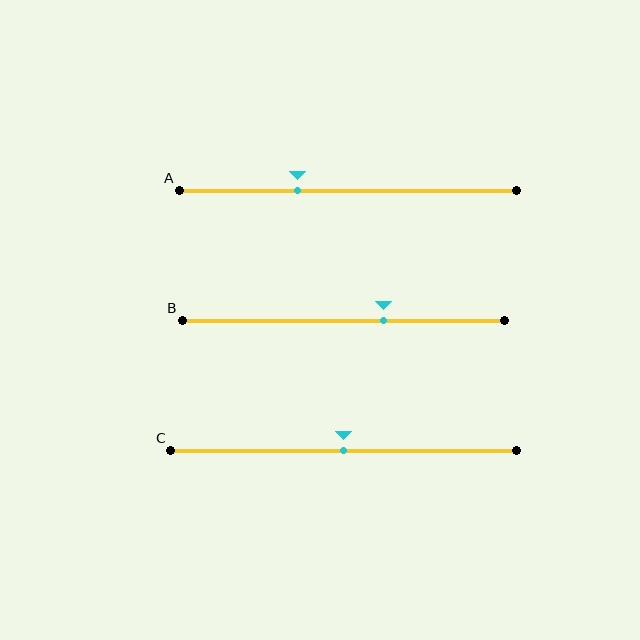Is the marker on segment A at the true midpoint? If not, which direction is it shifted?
No, the marker on segment A is shifted to the left by about 15% of the segment length.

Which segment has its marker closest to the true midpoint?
Segment C has its marker closest to the true midpoint.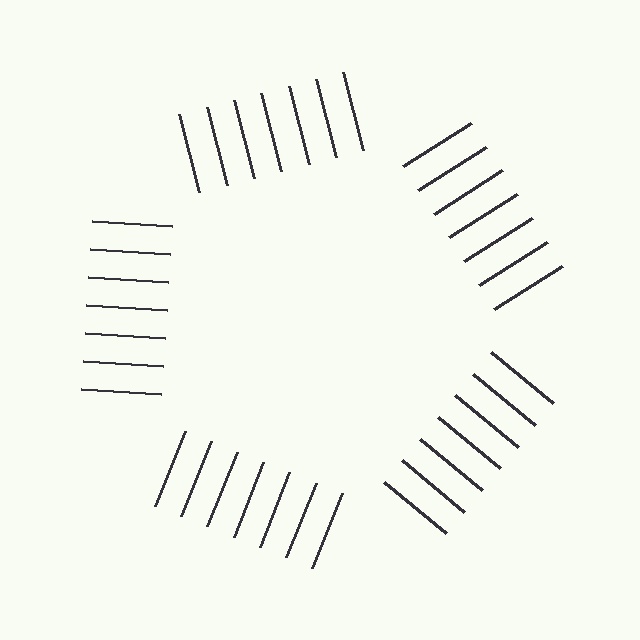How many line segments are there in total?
35 — 7 along each of the 5 edges.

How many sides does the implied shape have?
5 sides — the line-ends trace a pentagon.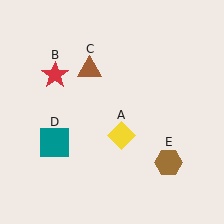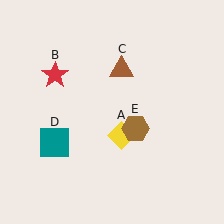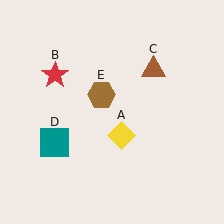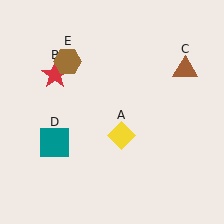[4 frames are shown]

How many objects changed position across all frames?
2 objects changed position: brown triangle (object C), brown hexagon (object E).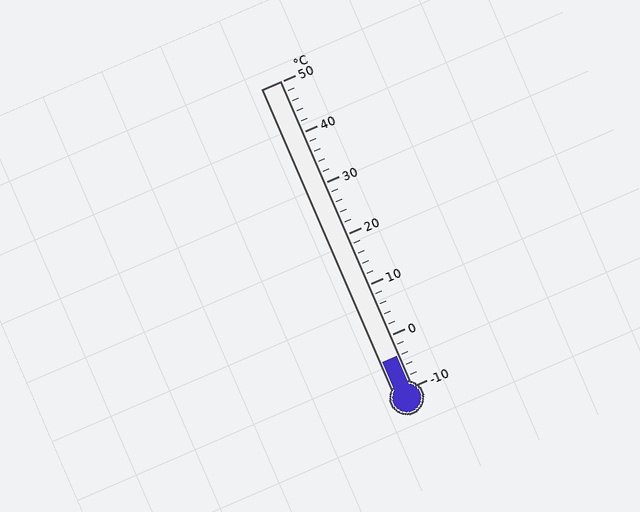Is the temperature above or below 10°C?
The temperature is below 10°C.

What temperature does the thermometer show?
The thermometer shows approximately -4°C.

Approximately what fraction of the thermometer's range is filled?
The thermometer is filled to approximately 10% of its range.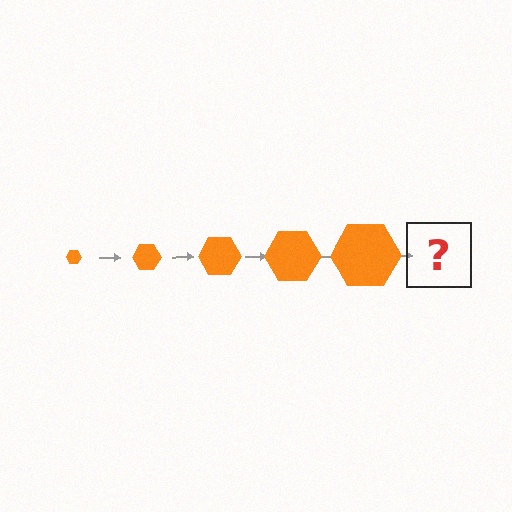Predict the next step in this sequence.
The next step is an orange hexagon, larger than the previous one.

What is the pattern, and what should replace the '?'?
The pattern is that the hexagon gets progressively larger each step. The '?' should be an orange hexagon, larger than the previous one.